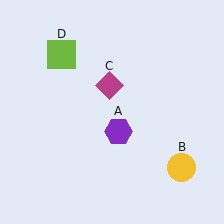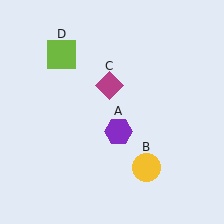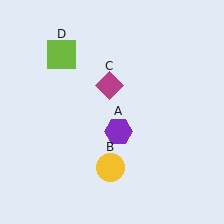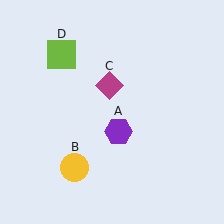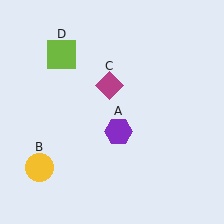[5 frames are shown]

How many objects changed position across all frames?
1 object changed position: yellow circle (object B).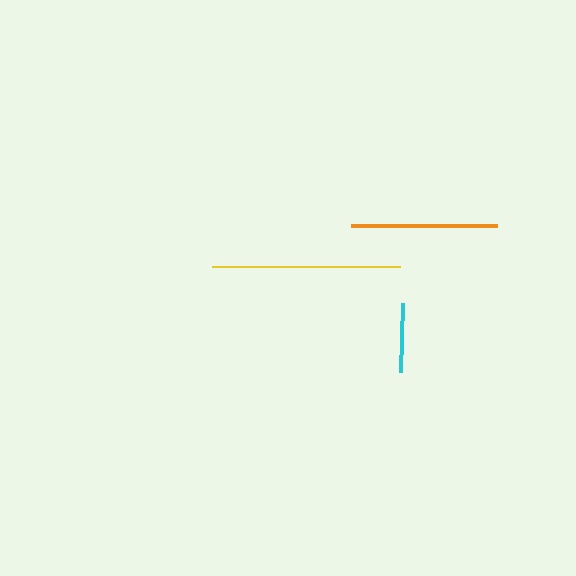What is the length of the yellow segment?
The yellow segment is approximately 188 pixels long.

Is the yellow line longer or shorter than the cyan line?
The yellow line is longer than the cyan line.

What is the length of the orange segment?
The orange segment is approximately 147 pixels long.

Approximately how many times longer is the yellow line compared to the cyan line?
The yellow line is approximately 2.7 times the length of the cyan line.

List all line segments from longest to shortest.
From longest to shortest: yellow, orange, cyan.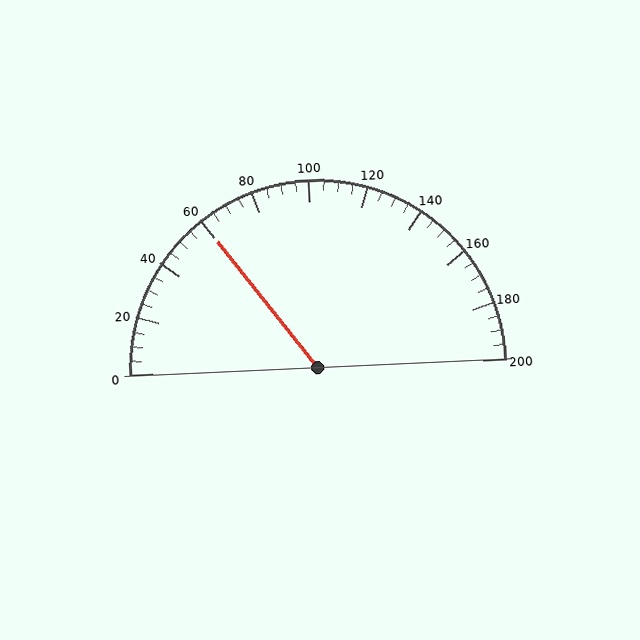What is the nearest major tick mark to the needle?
The nearest major tick mark is 60.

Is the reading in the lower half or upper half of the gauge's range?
The reading is in the lower half of the range (0 to 200).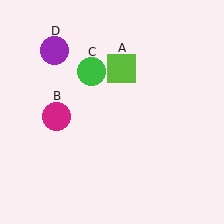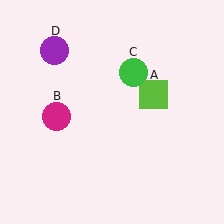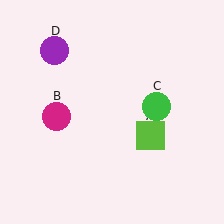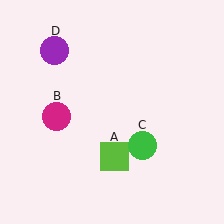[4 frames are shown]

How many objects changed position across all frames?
2 objects changed position: lime square (object A), green circle (object C).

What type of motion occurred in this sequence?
The lime square (object A), green circle (object C) rotated clockwise around the center of the scene.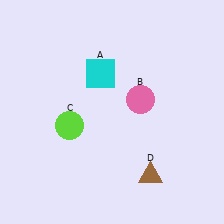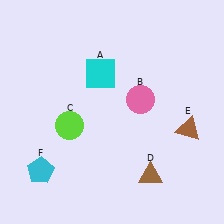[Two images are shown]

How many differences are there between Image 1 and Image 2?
There are 2 differences between the two images.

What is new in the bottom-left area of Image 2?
A cyan pentagon (F) was added in the bottom-left area of Image 2.